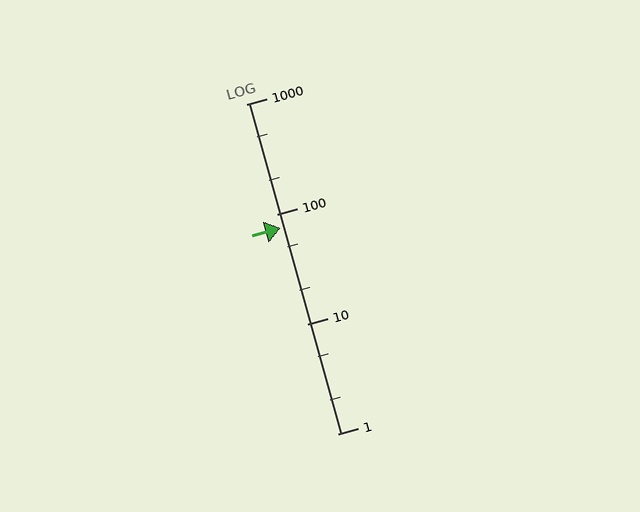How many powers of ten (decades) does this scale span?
The scale spans 3 decades, from 1 to 1000.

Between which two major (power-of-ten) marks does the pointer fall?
The pointer is between 10 and 100.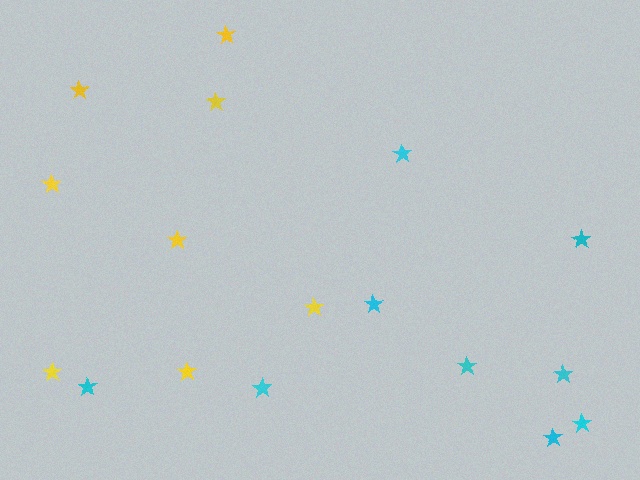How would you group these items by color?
There are 2 groups: one group of cyan stars (9) and one group of yellow stars (8).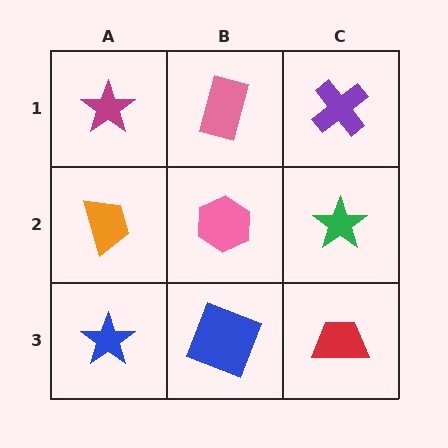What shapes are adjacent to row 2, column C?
A purple cross (row 1, column C), a red trapezoid (row 3, column C), a pink hexagon (row 2, column B).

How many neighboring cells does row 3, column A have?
2.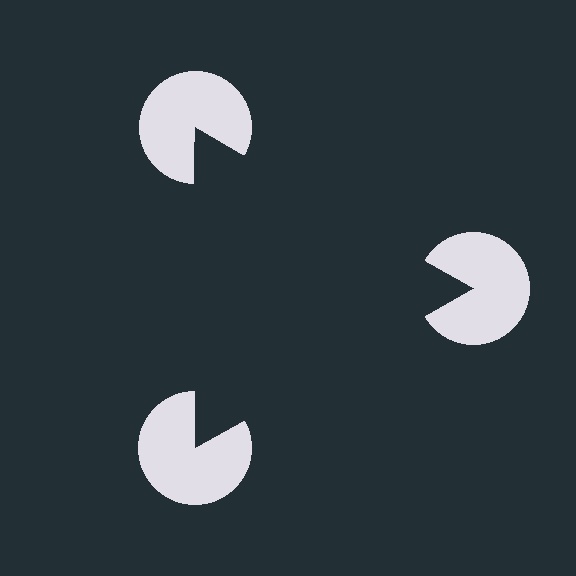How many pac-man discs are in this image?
There are 3 — one at each vertex of the illusory triangle.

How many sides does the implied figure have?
3 sides.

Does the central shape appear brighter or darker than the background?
It typically appears slightly darker than the background, even though no actual brightness change is drawn.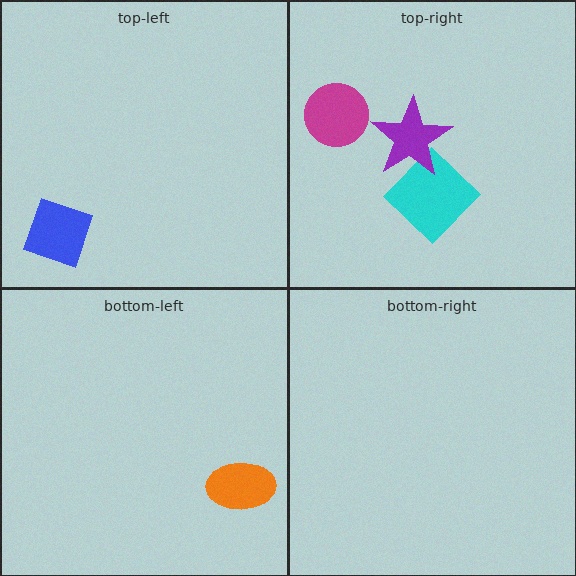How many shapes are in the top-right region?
3.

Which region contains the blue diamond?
The top-left region.